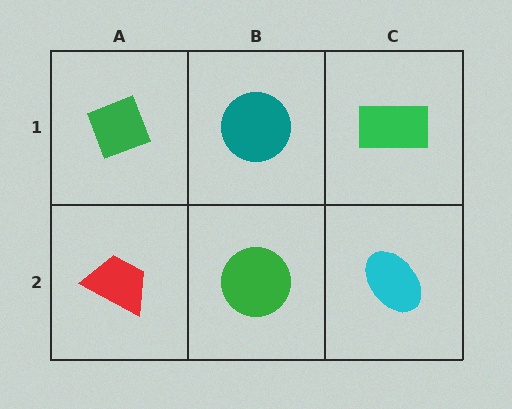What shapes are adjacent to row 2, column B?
A teal circle (row 1, column B), a red trapezoid (row 2, column A), a cyan ellipse (row 2, column C).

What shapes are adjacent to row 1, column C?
A cyan ellipse (row 2, column C), a teal circle (row 1, column B).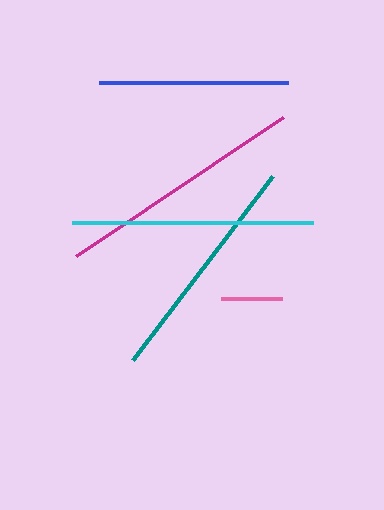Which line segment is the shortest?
The pink line is the shortest at approximately 61 pixels.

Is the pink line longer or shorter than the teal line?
The teal line is longer than the pink line.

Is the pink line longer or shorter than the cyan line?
The cyan line is longer than the pink line.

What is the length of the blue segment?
The blue segment is approximately 188 pixels long.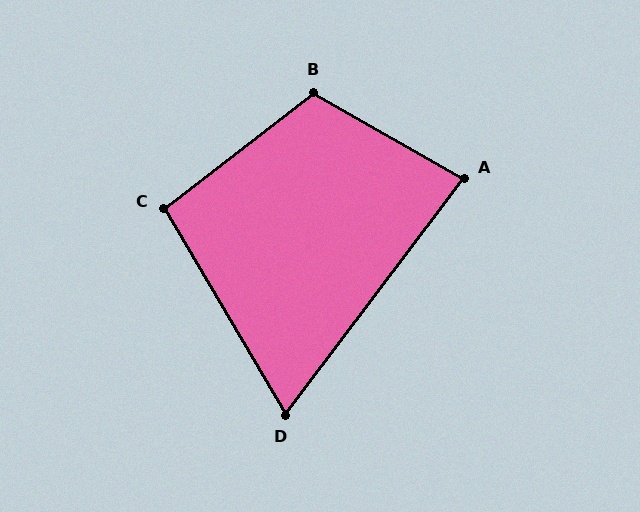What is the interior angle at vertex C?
Approximately 97 degrees (obtuse).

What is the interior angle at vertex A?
Approximately 83 degrees (acute).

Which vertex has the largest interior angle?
B, at approximately 113 degrees.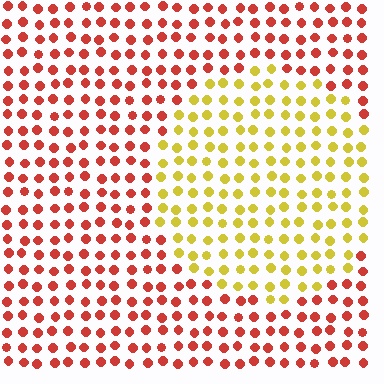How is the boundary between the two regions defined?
The boundary is defined purely by a slight shift in hue (about 55 degrees). Spacing, size, and orientation are identical on both sides.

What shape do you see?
I see a circle.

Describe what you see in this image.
The image is filled with small red elements in a uniform arrangement. A circle-shaped region is visible where the elements are tinted to a slightly different hue, forming a subtle color boundary.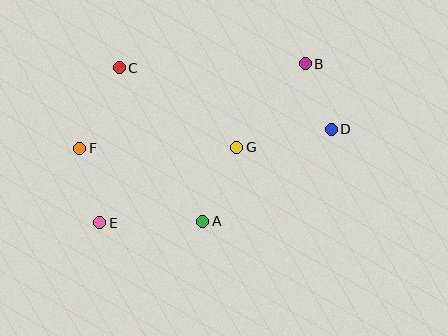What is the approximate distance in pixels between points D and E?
The distance between D and E is approximately 250 pixels.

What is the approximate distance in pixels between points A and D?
The distance between A and D is approximately 158 pixels.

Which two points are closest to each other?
Points B and D are closest to each other.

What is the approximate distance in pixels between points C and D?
The distance between C and D is approximately 221 pixels.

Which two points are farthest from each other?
Points B and E are farthest from each other.